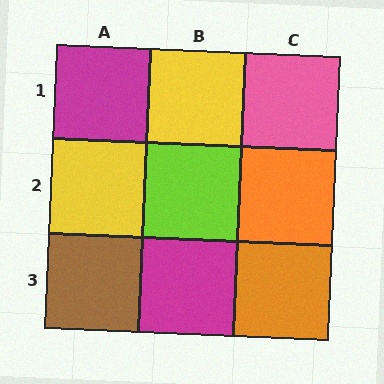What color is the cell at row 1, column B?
Yellow.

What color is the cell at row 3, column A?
Brown.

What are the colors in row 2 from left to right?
Yellow, lime, orange.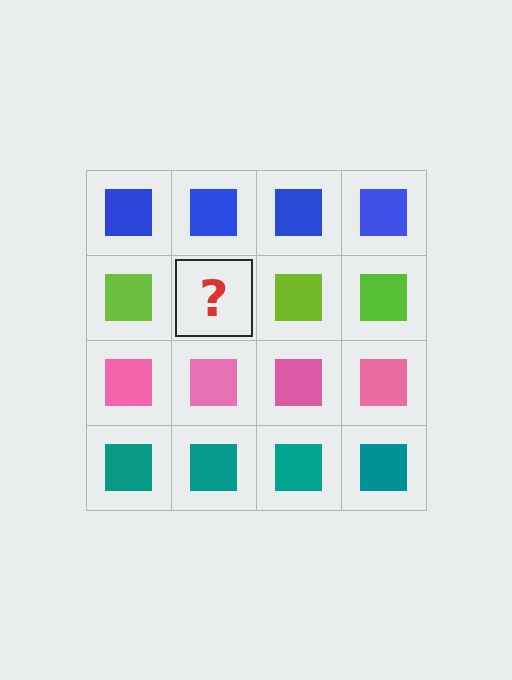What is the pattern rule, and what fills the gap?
The rule is that each row has a consistent color. The gap should be filled with a lime square.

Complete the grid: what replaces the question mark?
The question mark should be replaced with a lime square.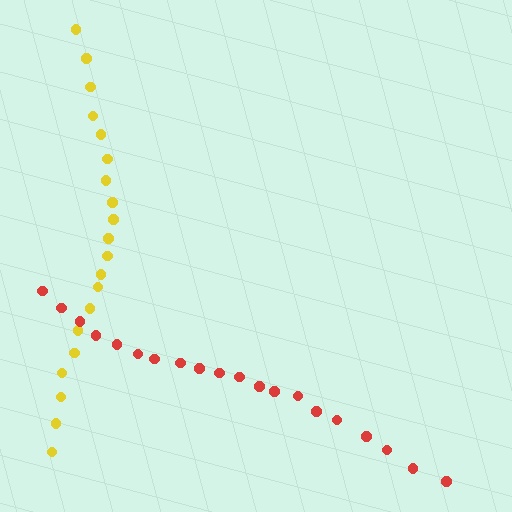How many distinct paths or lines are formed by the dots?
There are 2 distinct paths.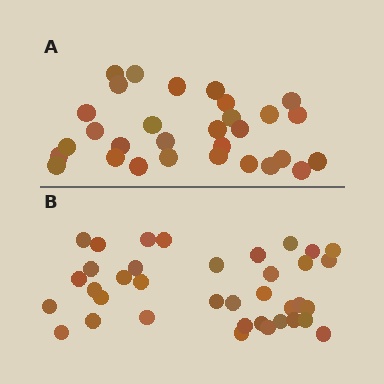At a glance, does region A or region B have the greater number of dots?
Region B (the bottom region) has more dots.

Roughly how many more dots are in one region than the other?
Region B has roughly 8 or so more dots than region A.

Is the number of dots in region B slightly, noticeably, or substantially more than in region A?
Region B has only slightly more — the two regions are fairly close. The ratio is roughly 1.2 to 1.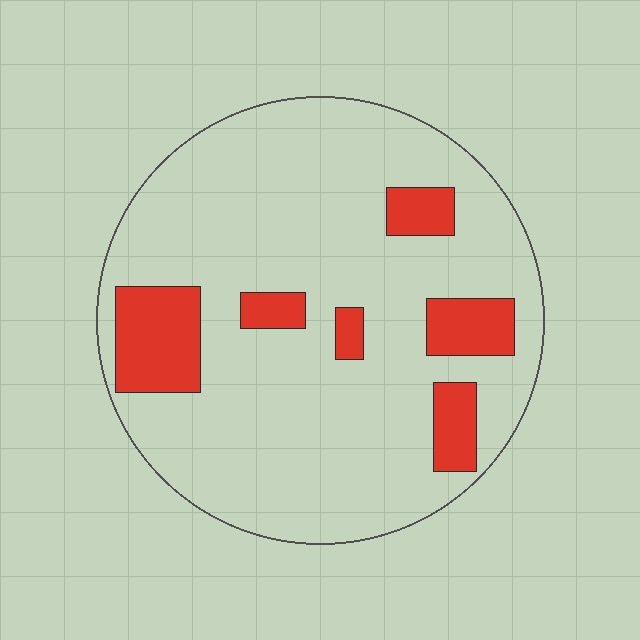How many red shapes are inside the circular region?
6.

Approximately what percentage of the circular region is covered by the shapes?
Approximately 15%.